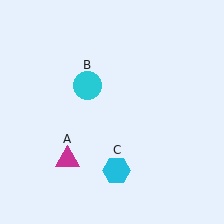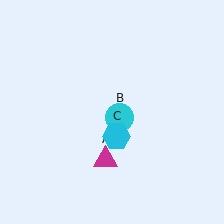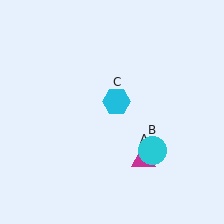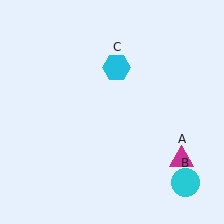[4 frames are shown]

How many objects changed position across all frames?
3 objects changed position: magenta triangle (object A), cyan circle (object B), cyan hexagon (object C).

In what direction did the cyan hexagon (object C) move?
The cyan hexagon (object C) moved up.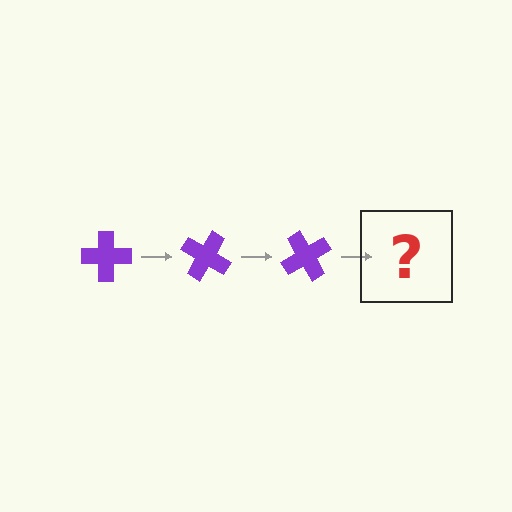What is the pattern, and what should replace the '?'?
The pattern is that the cross rotates 30 degrees each step. The '?' should be a purple cross rotated 90 degrees.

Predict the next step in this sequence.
The next step is a purple cross rotated 90 degrees.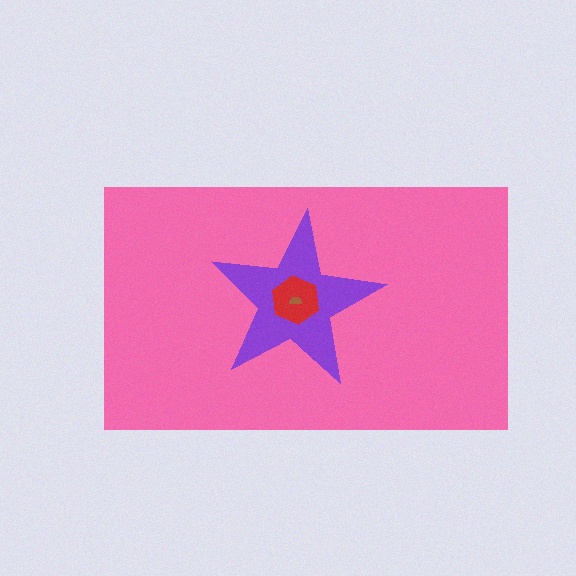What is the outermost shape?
The pink rectangle.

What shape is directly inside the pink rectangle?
The purple star.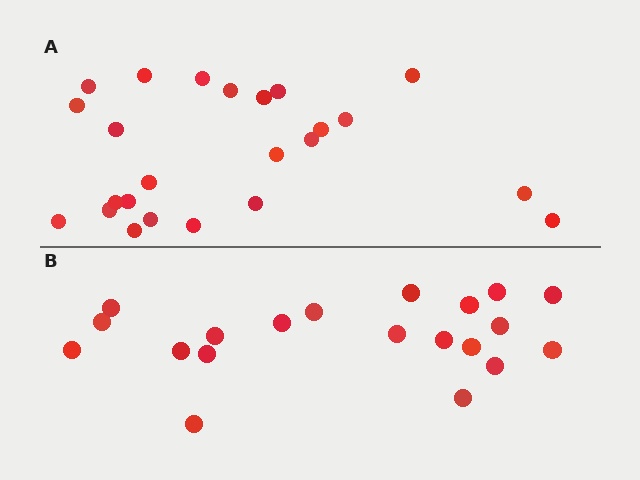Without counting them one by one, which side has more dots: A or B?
Region A (the top region) has more dots.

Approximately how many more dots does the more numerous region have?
Region A has about 4 more dots than region B.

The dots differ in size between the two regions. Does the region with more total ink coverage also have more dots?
No. Region B has more total ink coverage because its dots are larger, but region A actually contains more individual dots. Total area can be misleading — the number of items is what matters here.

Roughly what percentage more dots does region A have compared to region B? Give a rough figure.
About 20% more.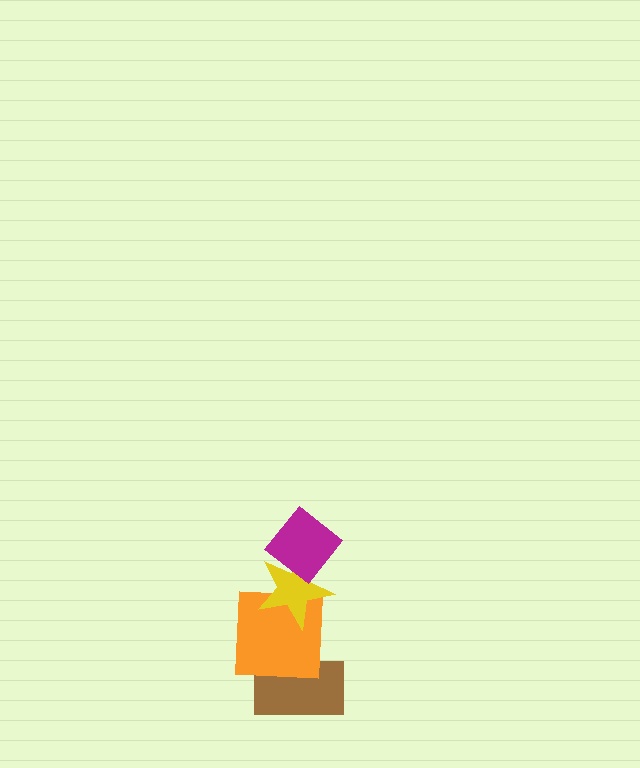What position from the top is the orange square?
The orange square is 3rd from the top.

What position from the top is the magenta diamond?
The magenta diamond is 1st from the top.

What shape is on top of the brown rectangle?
The orange square is on top of the brown rectangle.